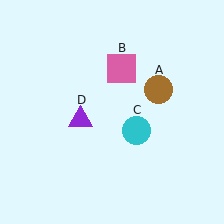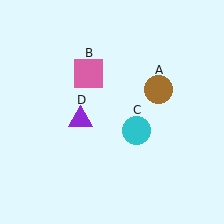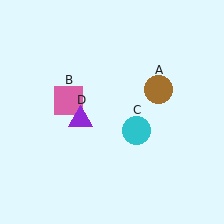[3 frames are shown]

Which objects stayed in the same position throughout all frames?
Brown circle (object A) and cyan circle (object C) and purple triangle (object D) remained stationary.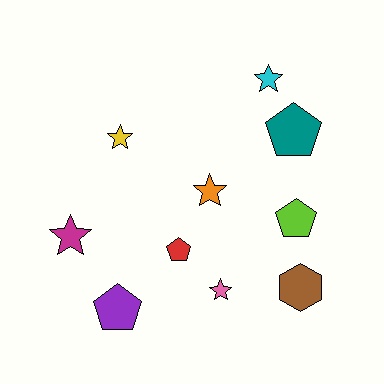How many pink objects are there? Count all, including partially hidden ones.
There is 1 pink object.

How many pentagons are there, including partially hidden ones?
There are 4 pentagons.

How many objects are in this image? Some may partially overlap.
There are 10 objects.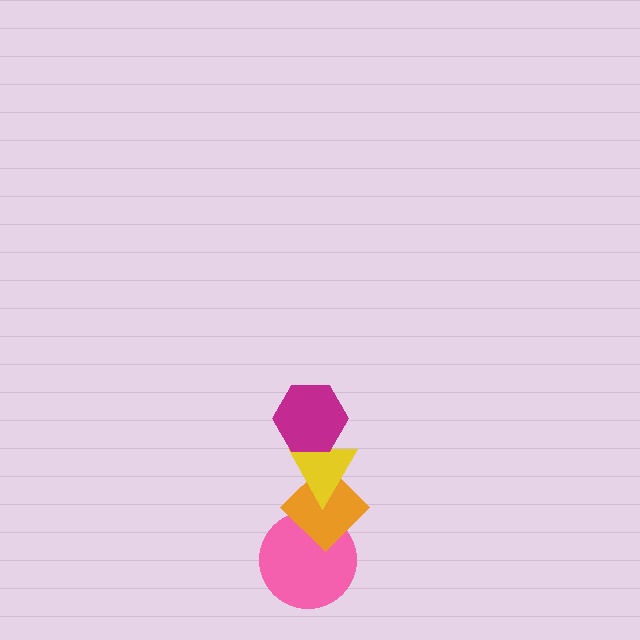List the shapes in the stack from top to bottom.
From top to bottom: the magenta hexagon, the yellow triangle, the orange diamond, the pink circle.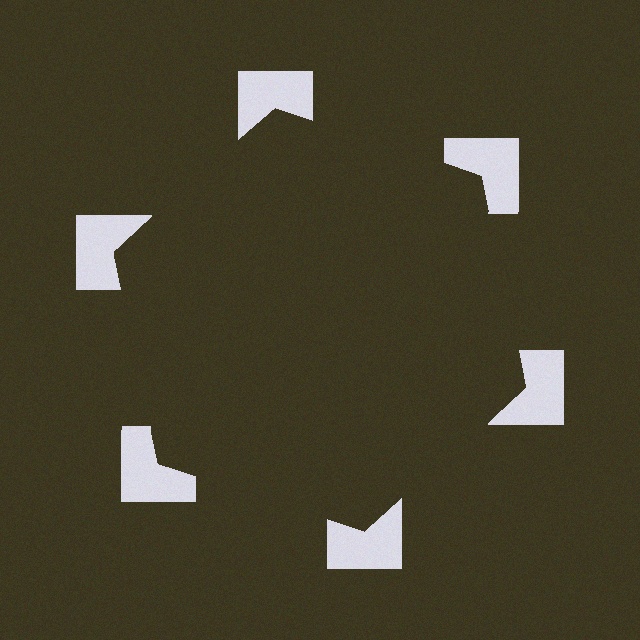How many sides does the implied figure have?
6 sides.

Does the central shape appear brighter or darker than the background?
It typically appears slightly darker than the background, even though no actual brightness change is drawn.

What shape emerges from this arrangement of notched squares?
An illusory hexagon — its edges are inferred from the aligned wedge cuts in the notched squares, not physically drawn.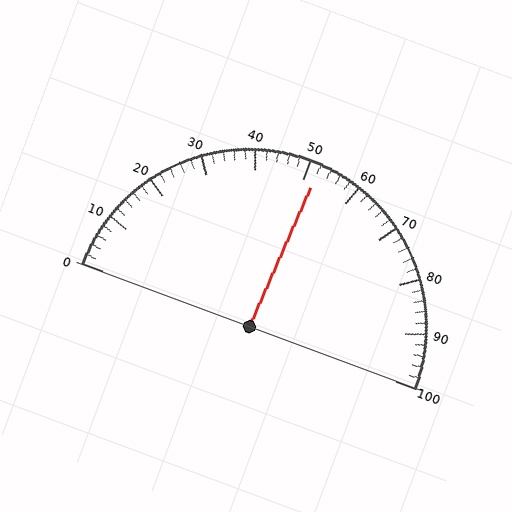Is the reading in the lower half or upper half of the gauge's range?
The reading is in the upper half of the range (0 to 100).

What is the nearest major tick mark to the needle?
The nearest major tick mark is 50.